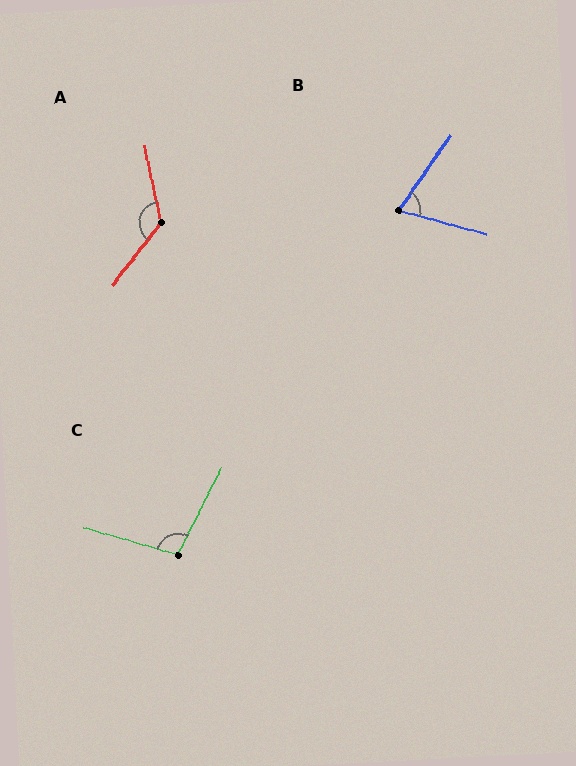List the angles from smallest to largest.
B (70°), C (101°), A (130°).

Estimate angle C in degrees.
Approximately 101 degrees.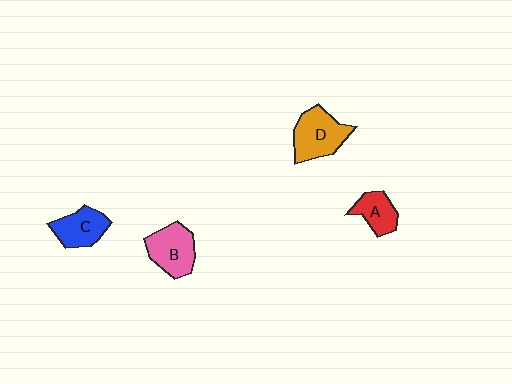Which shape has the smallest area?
Shape A (red).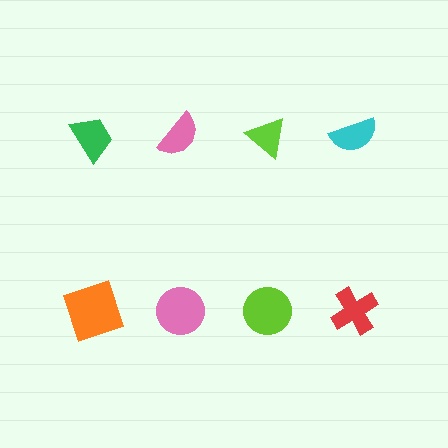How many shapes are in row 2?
4 shapes.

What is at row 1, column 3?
A lime triangle.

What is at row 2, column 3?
A lime circle.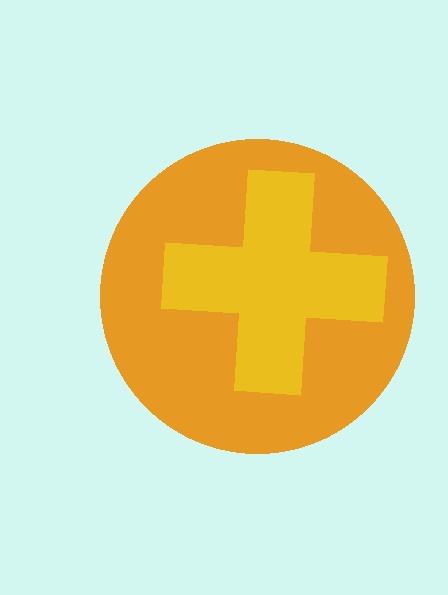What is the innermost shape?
The yellow cross.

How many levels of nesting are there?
2.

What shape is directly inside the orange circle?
The yellow cross.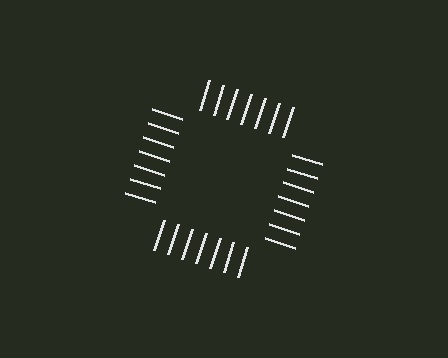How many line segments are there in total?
28 — 7 along each of the 4 edges.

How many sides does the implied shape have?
4 sides — the line-ends trace a square.